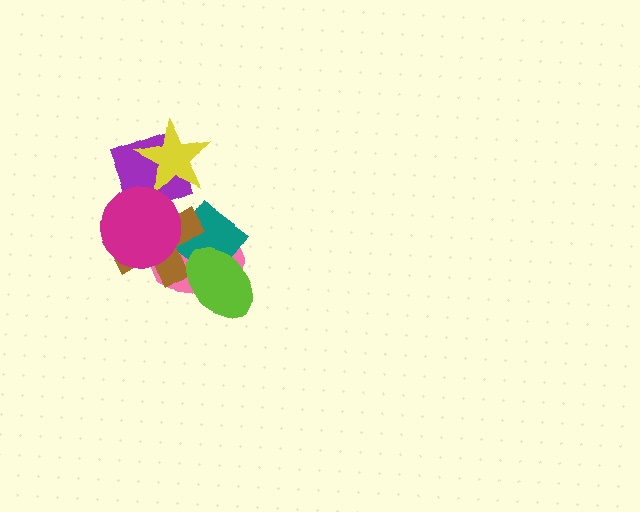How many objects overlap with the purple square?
3 objects overlap with the purple square.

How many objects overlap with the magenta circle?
4 objects overlap with the magenta circle.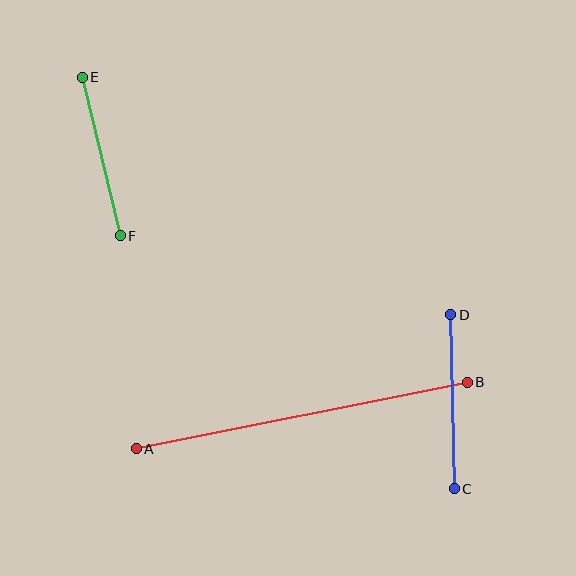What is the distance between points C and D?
The distance is approximately 174 pixels.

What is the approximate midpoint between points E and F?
The midpoint is at approximately (101, 156) pixels.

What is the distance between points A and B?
The distance is approximately 337 pixels.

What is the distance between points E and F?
The distance is approximately 163 pixels.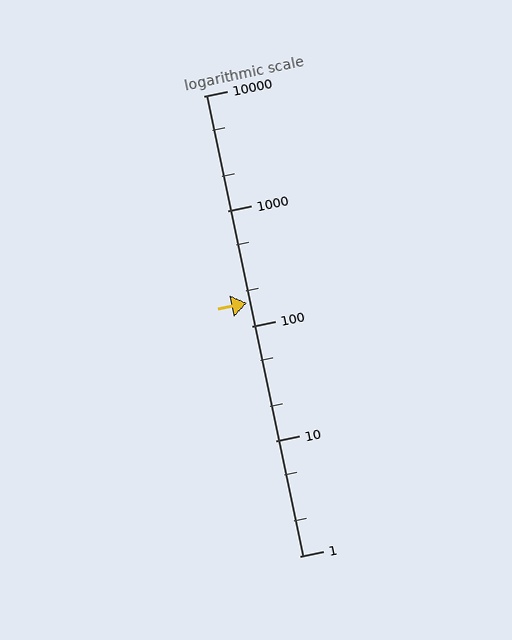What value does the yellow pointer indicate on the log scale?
The pointer indicates approximately 160.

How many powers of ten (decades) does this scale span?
The scale spans 4 decades, from 1 to 10000.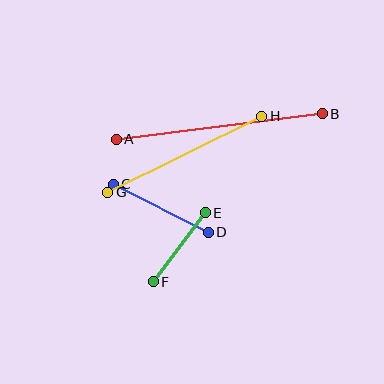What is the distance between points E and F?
The distance is approximately 86 pixels.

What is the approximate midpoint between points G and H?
The midpoint is at approximately (185, 154) pixels.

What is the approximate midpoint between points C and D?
The midpoint is at approximately (161, 208) pixels.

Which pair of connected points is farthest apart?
Points A and B are farthest apart.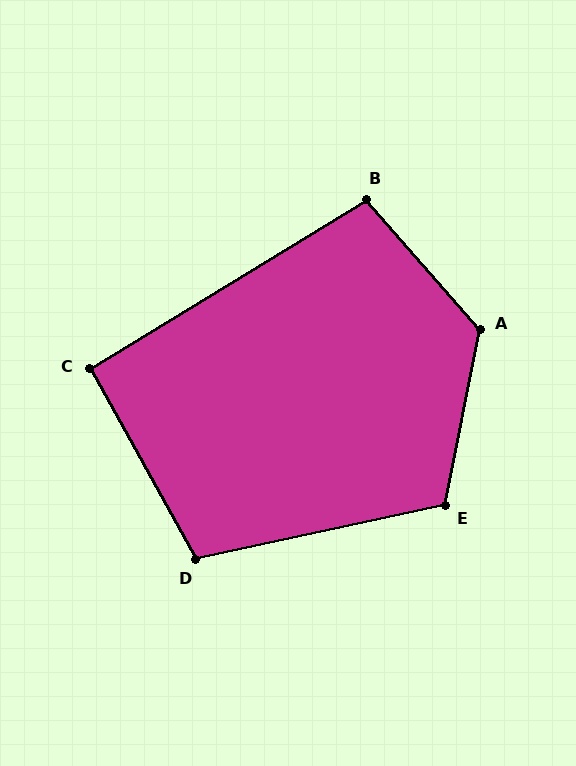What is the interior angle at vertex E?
Approximately 113 degrees (obtuse).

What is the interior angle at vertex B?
Approximately 100 degrees (obtuse).